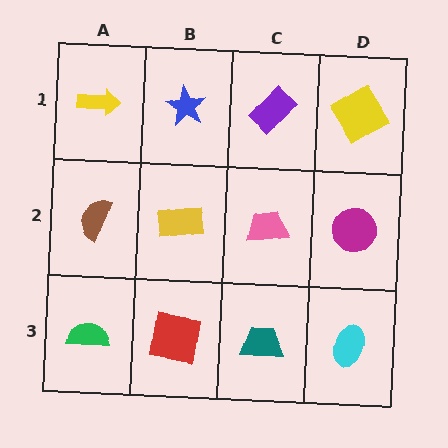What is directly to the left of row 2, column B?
A brown semicircle.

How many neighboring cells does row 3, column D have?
2.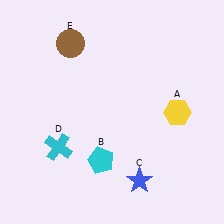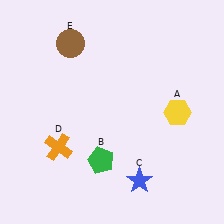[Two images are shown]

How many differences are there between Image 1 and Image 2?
There are 2 differences between the two images.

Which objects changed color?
B changed from cyan to green. D changed from cyan to orange.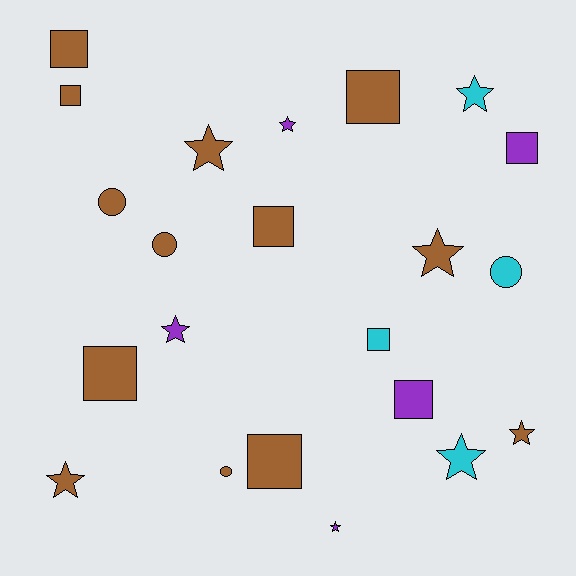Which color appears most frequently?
Brown, with 13 objects.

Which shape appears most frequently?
Star, with 9 objects.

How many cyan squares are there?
There is 1 cyan square.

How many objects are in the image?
There are 22 objects.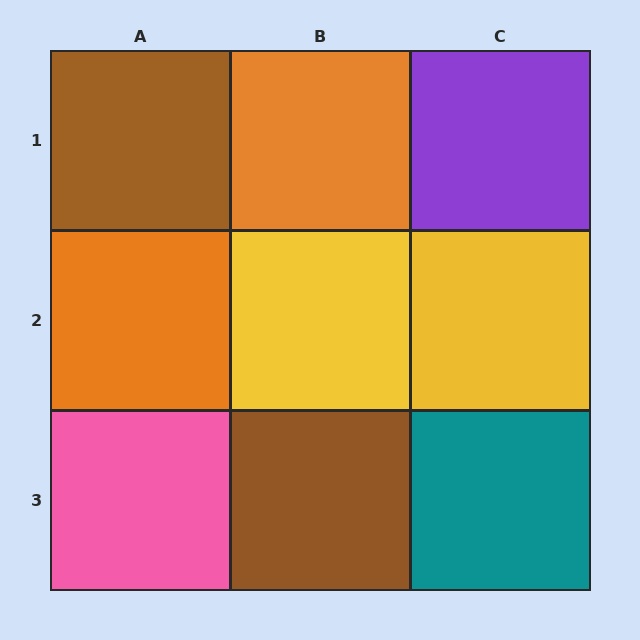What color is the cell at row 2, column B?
Yellow.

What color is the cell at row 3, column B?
Brown.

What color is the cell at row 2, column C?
Yellow.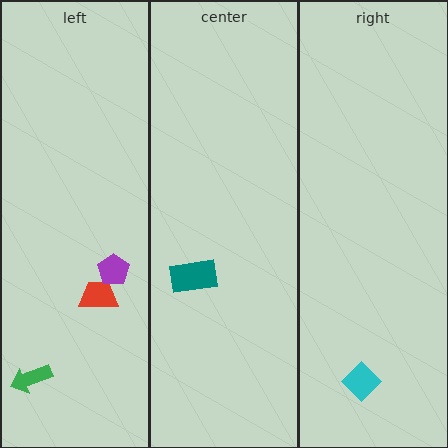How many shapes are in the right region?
1.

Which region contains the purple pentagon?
The left region.